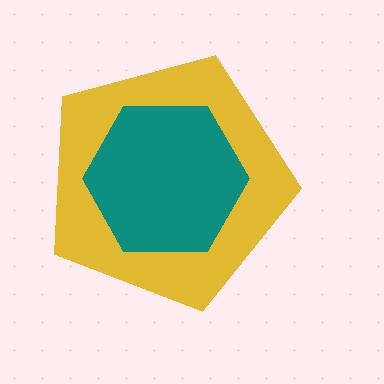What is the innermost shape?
The teal hexagon.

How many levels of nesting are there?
2.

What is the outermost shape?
The yellow pentagon.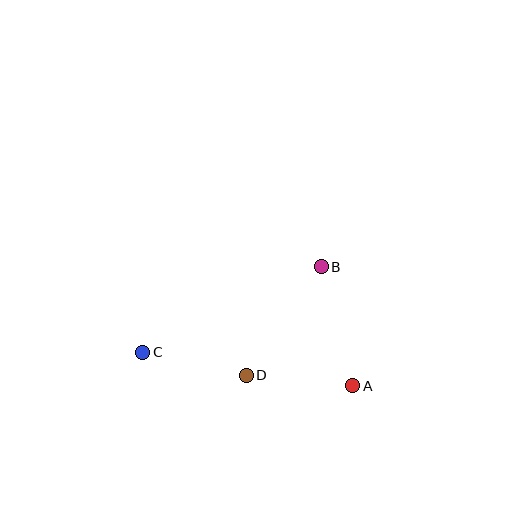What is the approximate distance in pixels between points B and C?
The distance between B and C is approximately 198 pixels.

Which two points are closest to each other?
Points C and D are closest to each other.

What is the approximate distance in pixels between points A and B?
The distance between A and B is approximately 123 pixels.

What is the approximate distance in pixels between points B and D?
The distance between B and D is approximately 132 pixels.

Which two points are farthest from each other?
Points A and C are farthest from each other.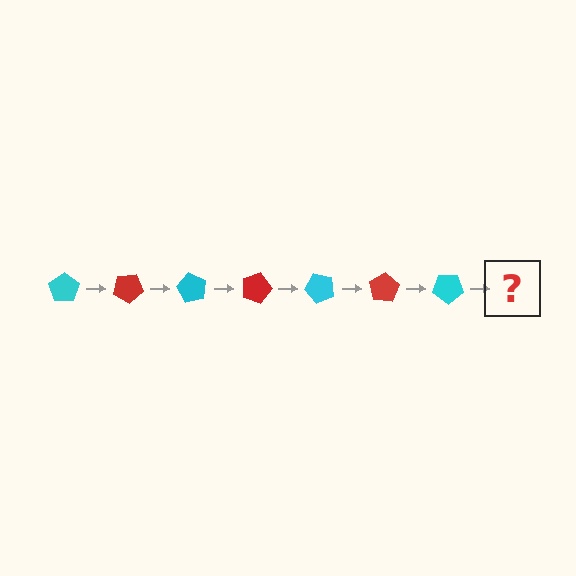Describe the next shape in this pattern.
It should be a red pentagon, rotated 210 degrees from the start.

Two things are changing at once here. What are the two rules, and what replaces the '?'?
The two rules are that it rotates 30 degrees each step and the color cycles through cyan and red. The '?' should be a red pentagon, rotated 210 degrees from the start.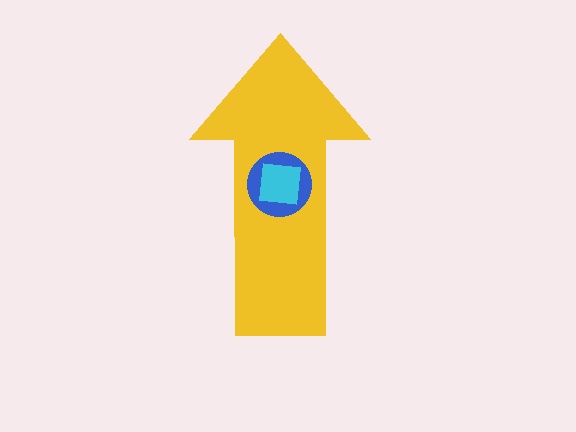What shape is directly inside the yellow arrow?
The blue circle.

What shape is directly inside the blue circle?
The cyan square.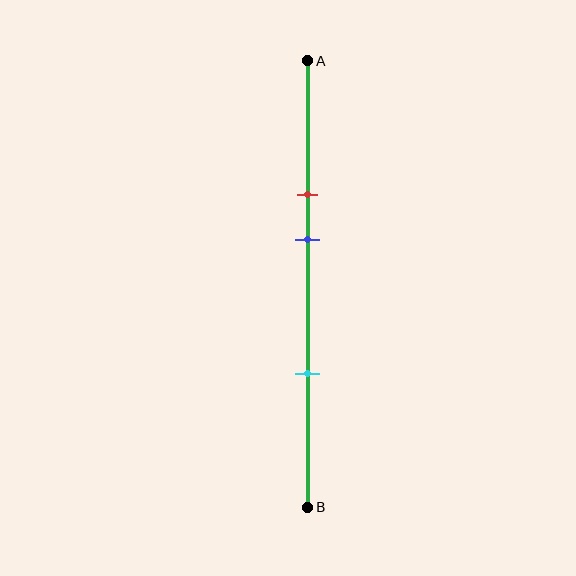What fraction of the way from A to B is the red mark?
The red mark is approximately 30% (0.3) of the way from A to B.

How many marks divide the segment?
There are 3 marks dividing the segment.